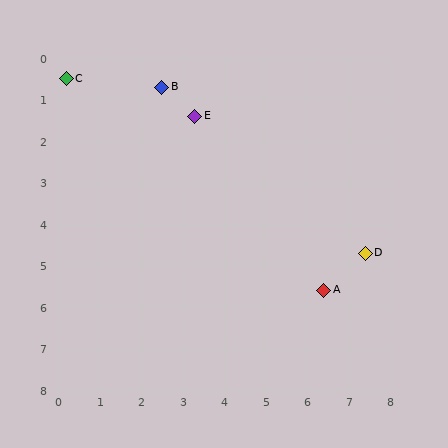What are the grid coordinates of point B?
Point B is at approximately (2.5, 0.7).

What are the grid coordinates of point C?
Point C is at approximately (0.2, 0.5).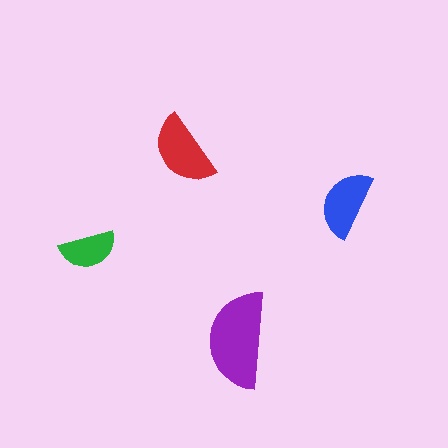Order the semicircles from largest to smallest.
the purple one, the red one, the blue one, the green one.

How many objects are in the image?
There are 4 objects in the image.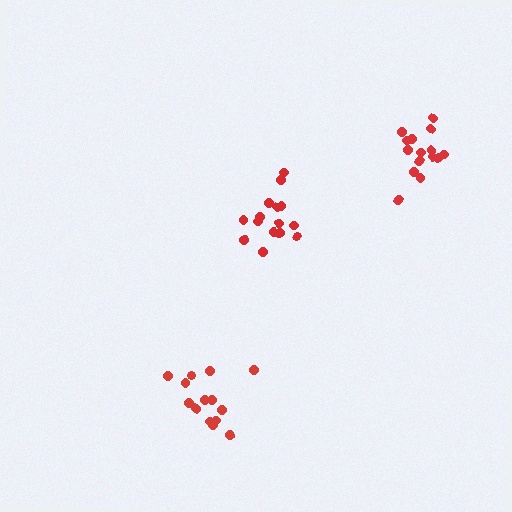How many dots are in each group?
Group 1: 15 dots, Group 2: 15 dots, Group 3: 15 dots (45 total).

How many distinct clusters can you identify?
There are 3 distinct clusters.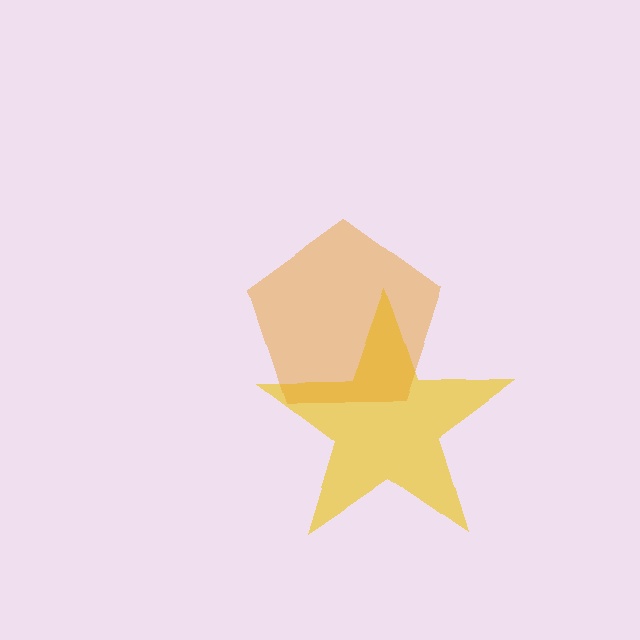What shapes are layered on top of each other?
The layered shapes are: a yellow star, an orange pentagon.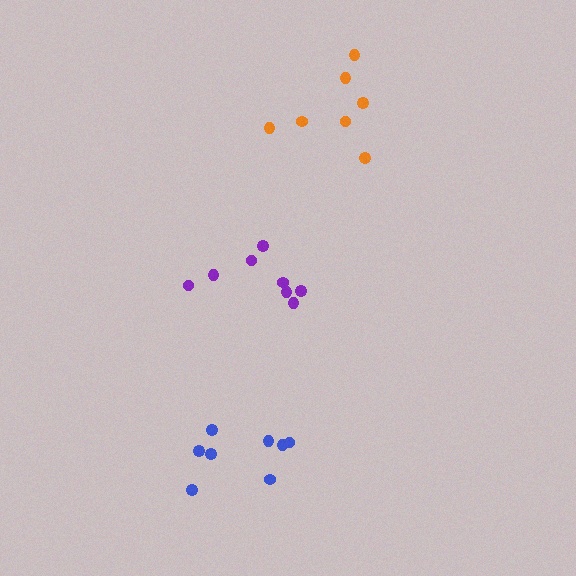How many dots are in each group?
Group 1: 8 dots, Group 2: 8 dots, Group 3: 7 dots (23 total).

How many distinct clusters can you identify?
There are 3 distinct clusters.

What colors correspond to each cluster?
The clusters are colored: purple, blue, orange.